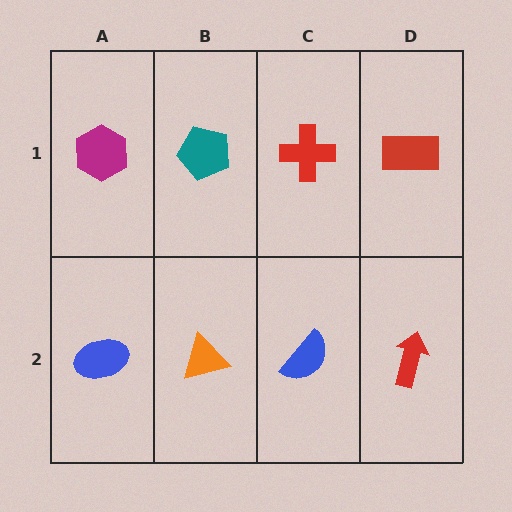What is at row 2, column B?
An orange triangle.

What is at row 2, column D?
A red arrow.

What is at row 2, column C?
A blue semicircle.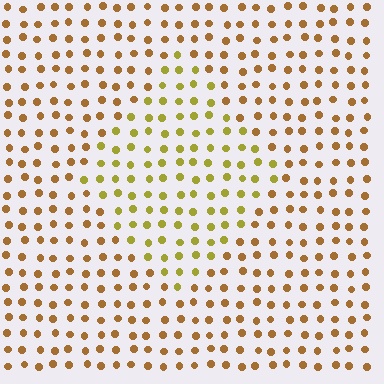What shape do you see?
I see a diamond.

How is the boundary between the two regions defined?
The boundary is defined purely by a slight shift in hue (about 30 degrees). Spacing, size, and orientation are identical on both sides.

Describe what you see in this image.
The image is filled with small brown elements in a uniform arrangement. A diamond-shaped region is visible where the elements are tinted to a slightly different hue, forming a subtle color boundary.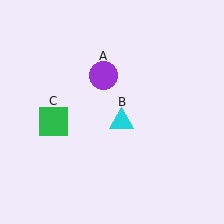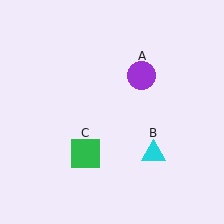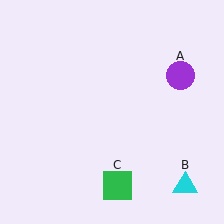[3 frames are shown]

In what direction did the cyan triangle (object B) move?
The cyan triangle (object B) moved down and to the right.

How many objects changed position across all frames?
3 objects changed position: purple circle (object A), cyan triangle (object B), green square (object C).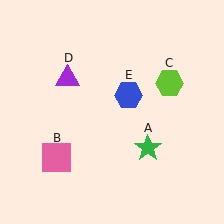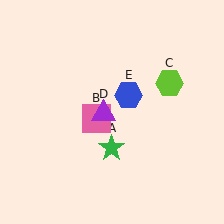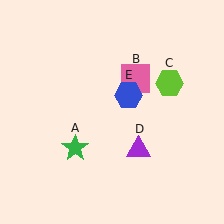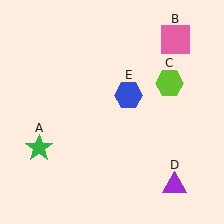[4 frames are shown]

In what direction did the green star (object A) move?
The green star (object A) moved left.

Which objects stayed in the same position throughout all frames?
Lime hexagon (object C) and blue hexagon (object E) remained stationary.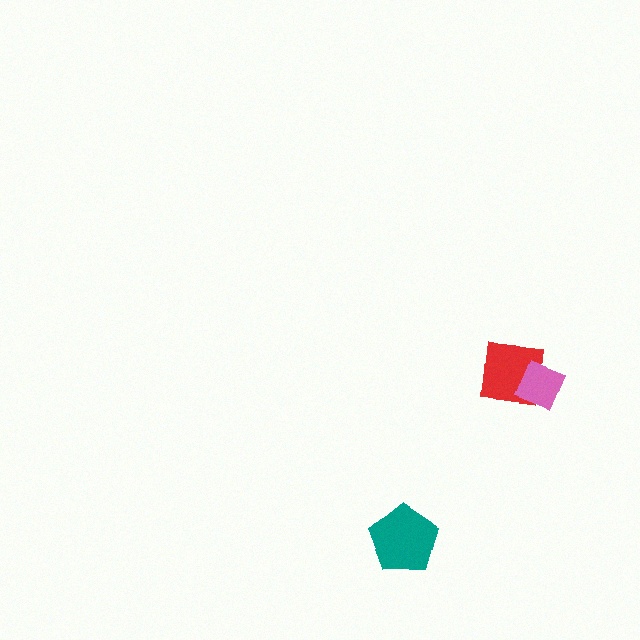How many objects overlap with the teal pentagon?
0 objects overlap with the teal pentagon.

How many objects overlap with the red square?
1 object overlaps with the red square.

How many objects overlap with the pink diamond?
1 object overlaps with the pink diamond.